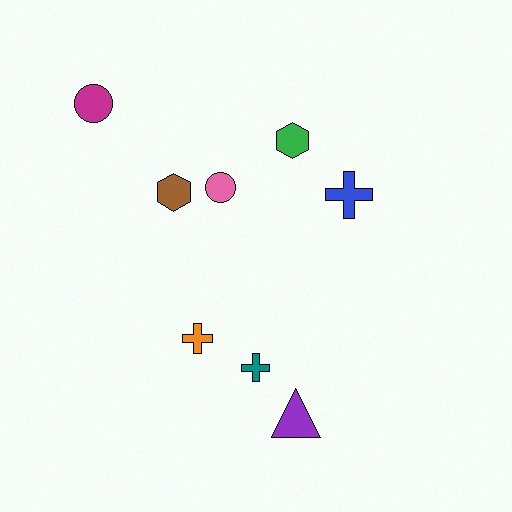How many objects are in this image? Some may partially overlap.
There are 8 objects.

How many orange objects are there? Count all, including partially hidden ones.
There is 1 orange object.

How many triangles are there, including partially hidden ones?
There is 1 triangle.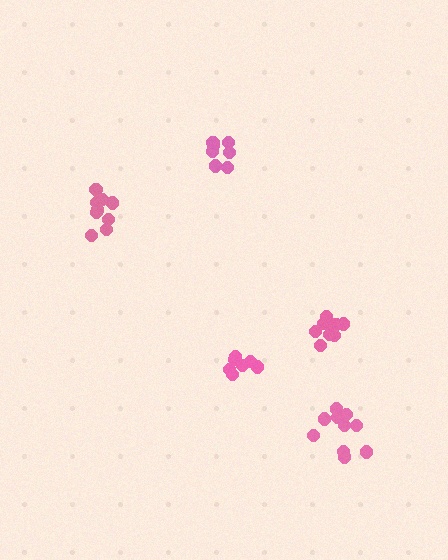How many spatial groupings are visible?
There are 5 spatial groupings.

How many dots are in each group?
Group 1: 9 dots, Group 2: 7 dots, Group 3: 7 dots, Group 4: 9 dots, Group 5: 10 dots (42 total).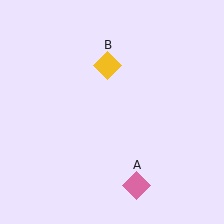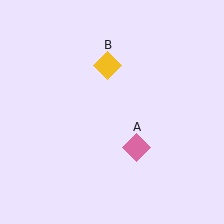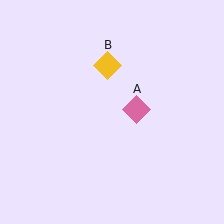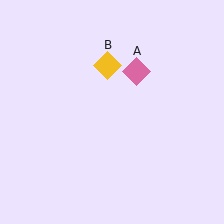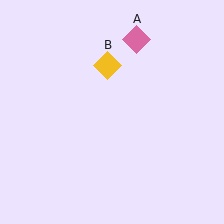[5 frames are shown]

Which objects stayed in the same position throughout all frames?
Yellow diamond (object B) remained stationary.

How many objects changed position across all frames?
1 object changed position: pink diamond (object A).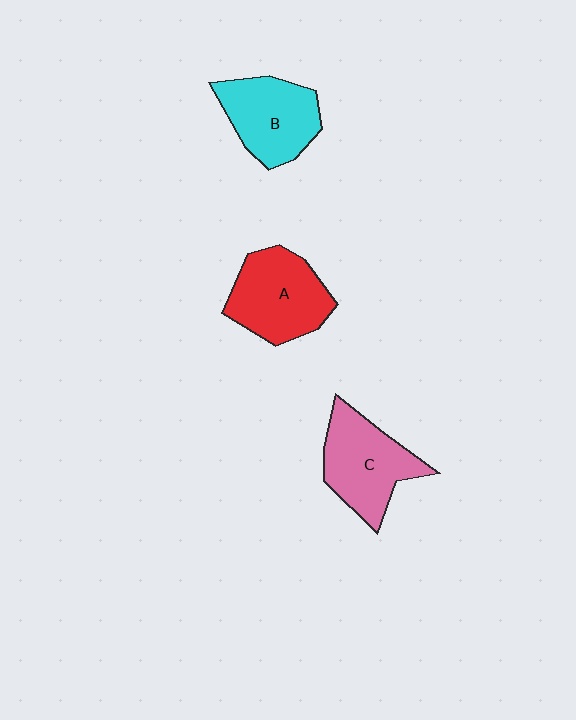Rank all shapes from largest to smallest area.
From largest to smallest: A (red), C (pink), B (cyan).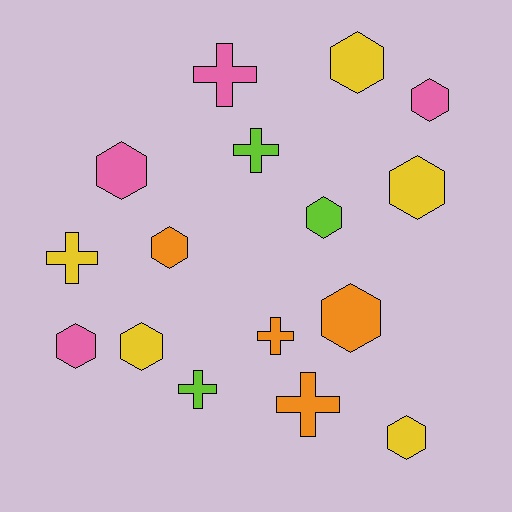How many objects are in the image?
There are 16 objects.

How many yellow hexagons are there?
There are 4 yellow hexagons.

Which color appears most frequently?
Yellow, with 5 objects.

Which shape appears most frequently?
Hexagon, with 10 objects.